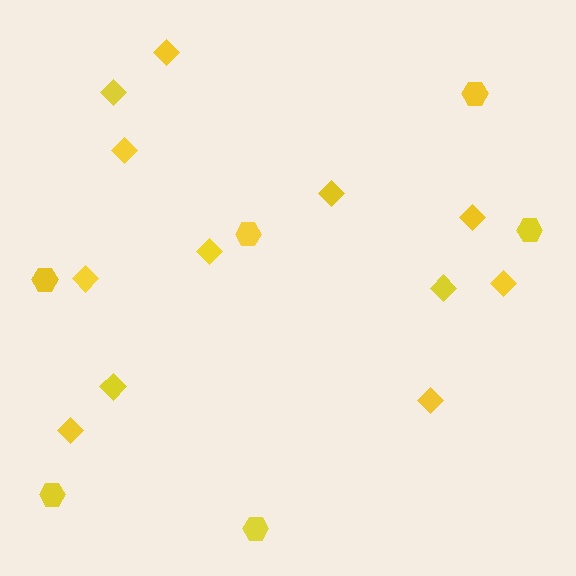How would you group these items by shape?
There are 2 groups: one group of hexagons (6) and one group of diamonds (12).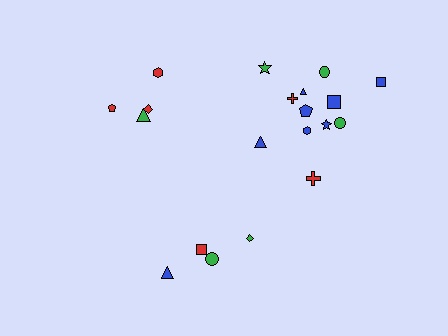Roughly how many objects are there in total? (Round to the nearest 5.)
Roughly 20 objects in total.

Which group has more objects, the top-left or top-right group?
The top-right group.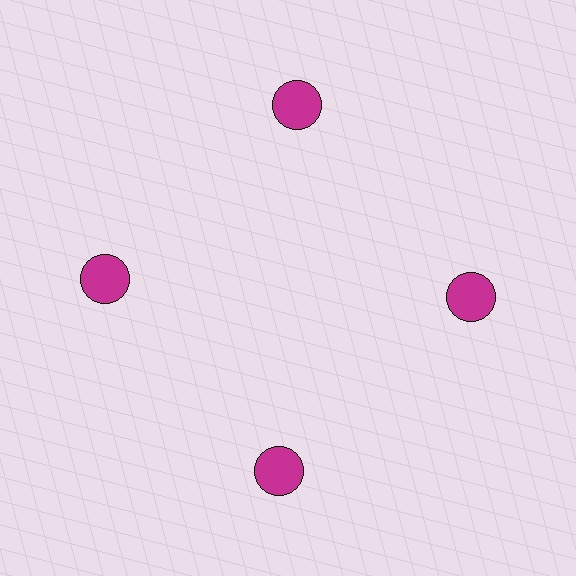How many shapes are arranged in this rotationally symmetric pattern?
There are 4 shapes, arranged in 4 groups of 1.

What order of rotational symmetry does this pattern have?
This pattern has 4-fold rotational symmetry.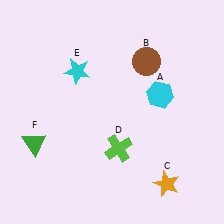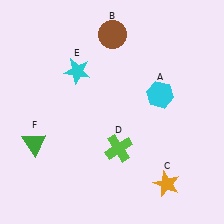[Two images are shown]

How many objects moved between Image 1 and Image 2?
1 object moved between the two images.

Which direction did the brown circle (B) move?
The brown circle (B) moved left.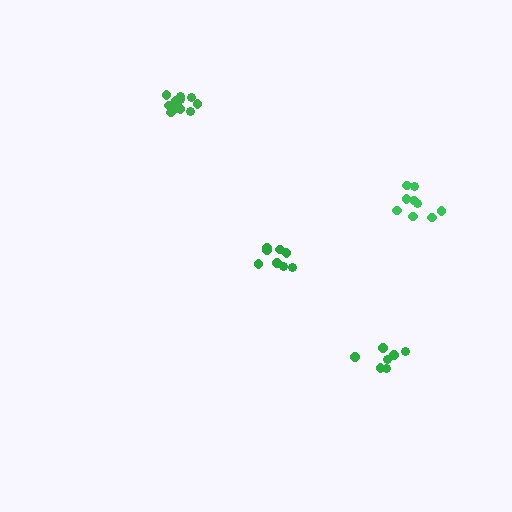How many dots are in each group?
Group 1: 9 dots, Group 2: 8 dots, Group 3: 7 dots, Group 4: 11 dots (35 total).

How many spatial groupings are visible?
There are 4 spatial groupings.